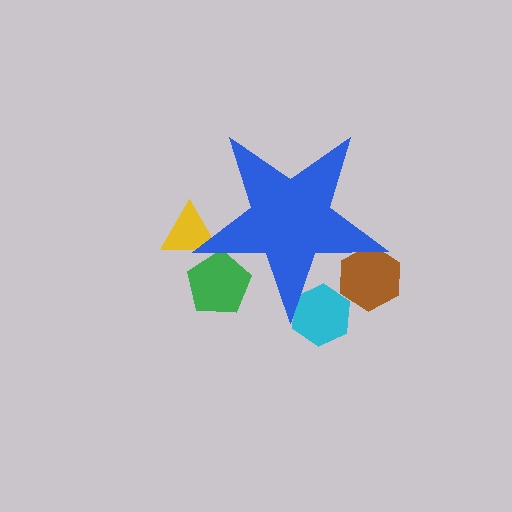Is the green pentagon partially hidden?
Yes, the green pentagon is partially hidden behind the blue star.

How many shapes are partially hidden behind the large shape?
4 shapes are partially hidden.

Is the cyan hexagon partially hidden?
Yes, the cyan hexagon is partially hidden behind the blue star.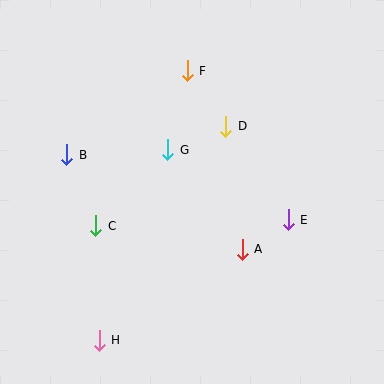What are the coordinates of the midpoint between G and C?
The midpoint between G and C is at (132, 188).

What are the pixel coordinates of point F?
Point F is at (187, 71).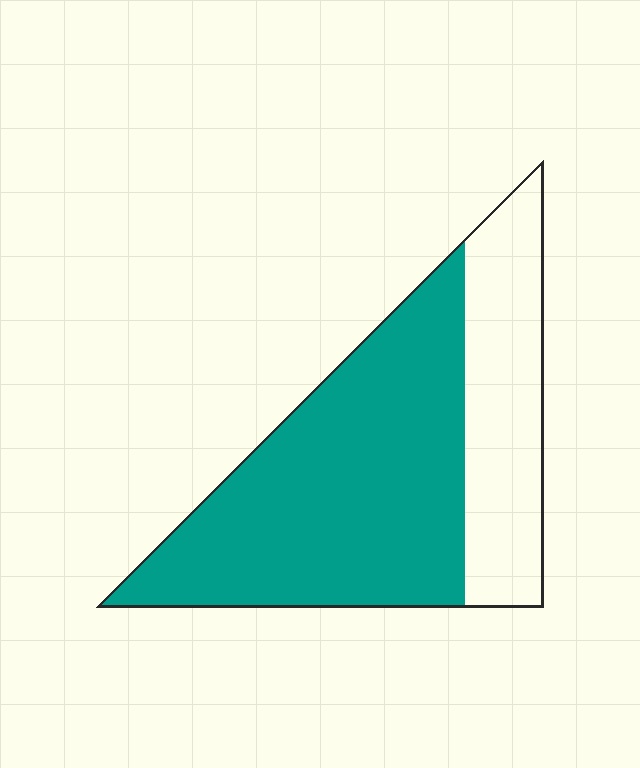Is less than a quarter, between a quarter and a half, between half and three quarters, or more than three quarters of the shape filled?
Between half and three quarters.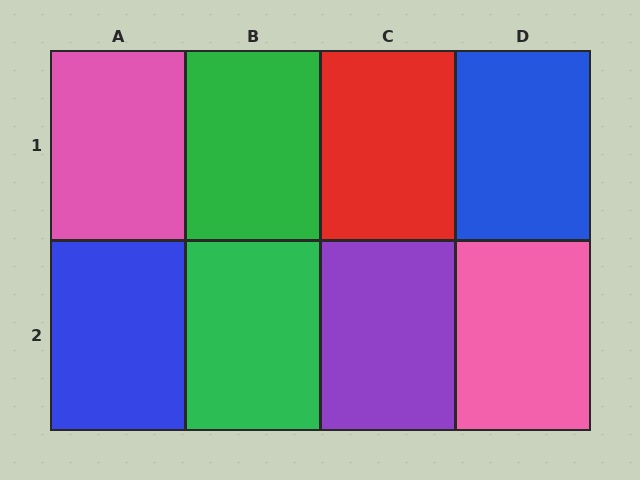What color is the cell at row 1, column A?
Pink.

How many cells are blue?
2 cells are blue.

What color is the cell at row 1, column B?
Green.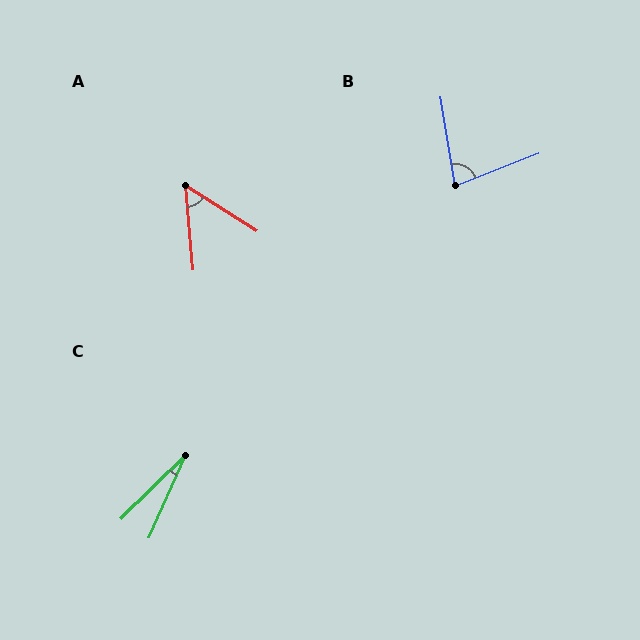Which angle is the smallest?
C, at approximately 22 degrees.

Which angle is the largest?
B, at approximately 78 degrees.